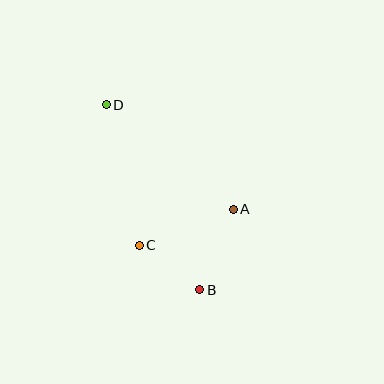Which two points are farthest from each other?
Points B and D are farthest from each other.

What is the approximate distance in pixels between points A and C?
The distance between A and C is approximately 100 pixels.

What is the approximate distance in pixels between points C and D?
The distance between C and D is approximately 144 pixels.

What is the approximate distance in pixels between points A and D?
The distance between A and D is approximately 164 pixels.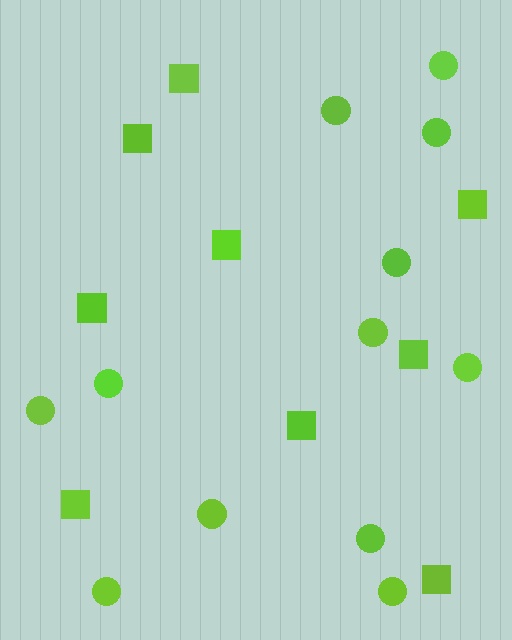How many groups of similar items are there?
There are 2 groups: one group of squares (9) and one group of circles (12).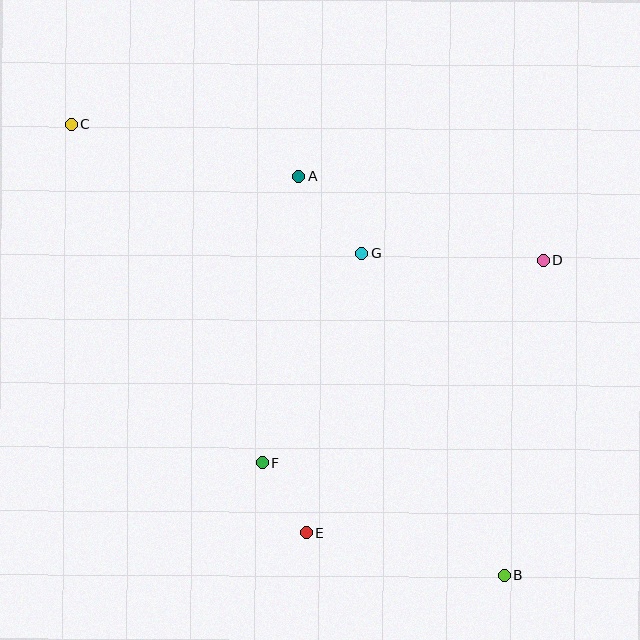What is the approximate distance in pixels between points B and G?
The distance between B and G is approximately 352 pixels.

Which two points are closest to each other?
Points E and F are closest to each other.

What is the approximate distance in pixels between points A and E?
The distance between A and E is approximately 357 pixels.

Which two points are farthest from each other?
Points B and C are farthest from each other.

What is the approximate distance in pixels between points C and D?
The distance between C and D is approximately 492 pixels.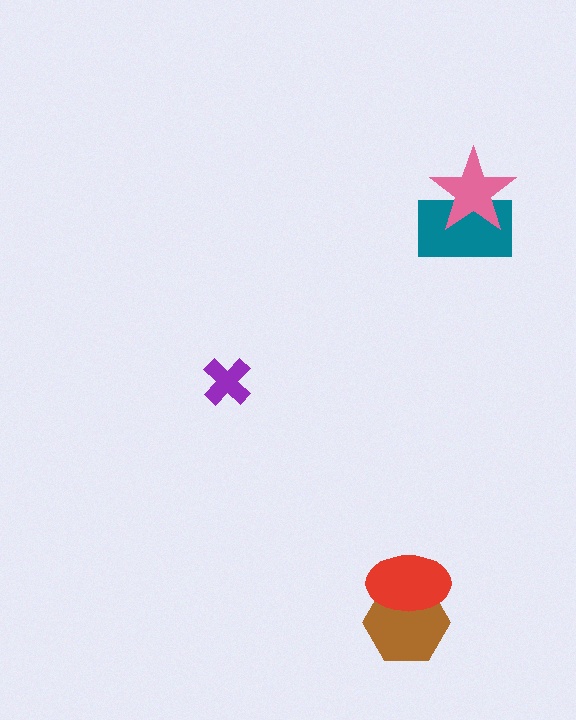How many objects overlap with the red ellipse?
1 object overlaps with the red ellipse.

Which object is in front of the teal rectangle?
The pink star is in front of the teal rectangle.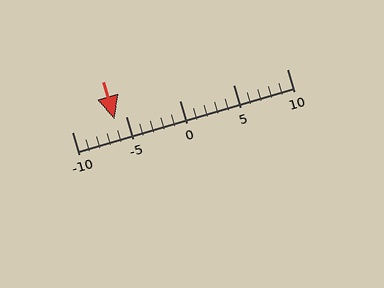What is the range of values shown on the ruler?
The ruler shows values from -10 to 10.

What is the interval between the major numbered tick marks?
The major tick marks are spaced 5 units apart.